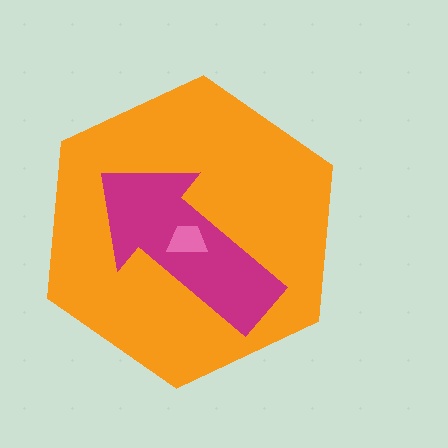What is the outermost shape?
The orange hexagon.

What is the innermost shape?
The pink trapezoid.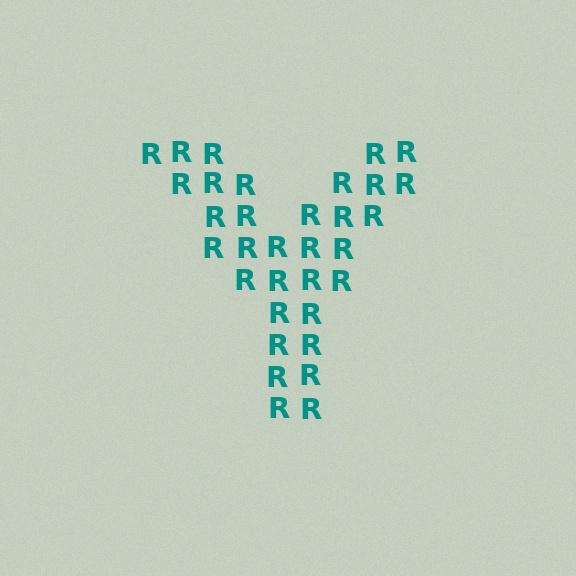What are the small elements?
The small elements are letter R's.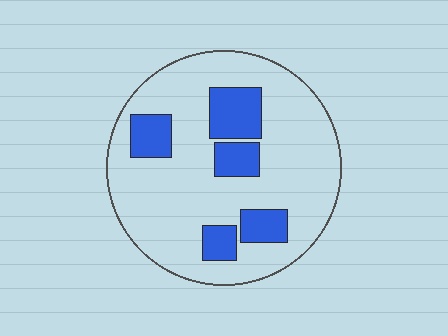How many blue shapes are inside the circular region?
5.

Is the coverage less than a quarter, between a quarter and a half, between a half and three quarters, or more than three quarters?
Less than a quarter.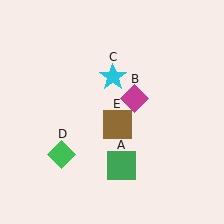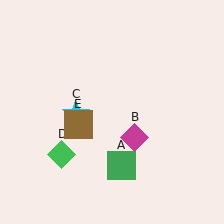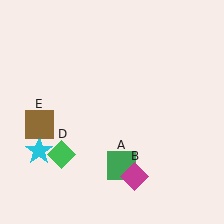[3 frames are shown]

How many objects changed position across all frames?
3 objects changed position: magenta diamond (object B), cyan star (object C), brown square (object E).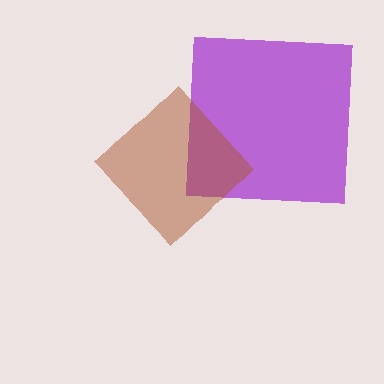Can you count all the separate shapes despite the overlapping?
Yes, there are 2 separate shapes.